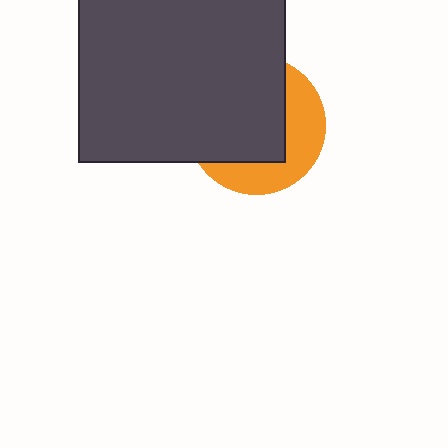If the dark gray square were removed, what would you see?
You would see the complete orange circle.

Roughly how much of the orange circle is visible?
A small part of it is visible (roughly 38%).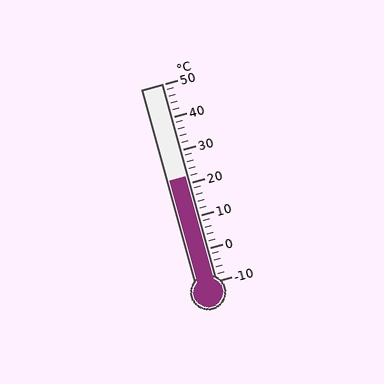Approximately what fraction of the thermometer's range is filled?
The thermometer is filled to approximately 55% of its range.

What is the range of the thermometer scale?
The thermometer scale ranges from -10°C to 50°C.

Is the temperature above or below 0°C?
The temperature is above 0°C.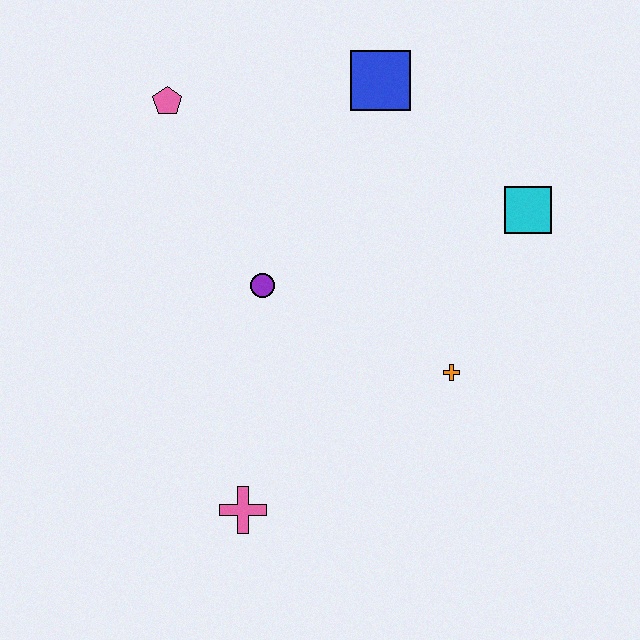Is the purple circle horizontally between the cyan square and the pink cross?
Yes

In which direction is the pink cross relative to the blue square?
The pink cross is below the blue square.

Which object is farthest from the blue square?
The pink cross is farthest from the blue square.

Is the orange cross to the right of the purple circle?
Yes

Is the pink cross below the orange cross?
Yes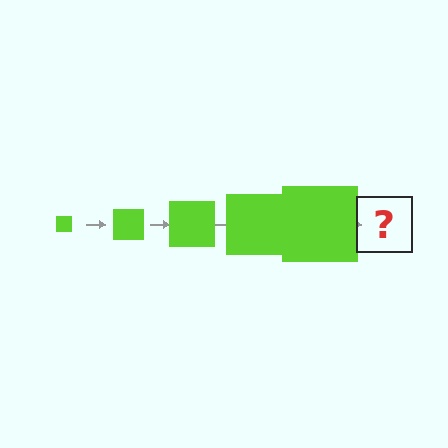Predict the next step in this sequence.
The next step is a lime square, larger than the previous one.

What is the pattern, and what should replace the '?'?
The pattern is that the square gets progressively larger each step. The '?' should be a lime square, larger than the previous one.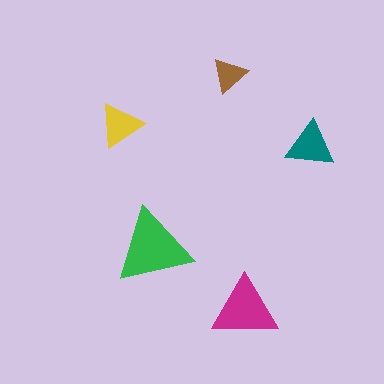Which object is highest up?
The brown triangle is topmost.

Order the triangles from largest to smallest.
the green one, the magenta one, the teal one, the yellow one, the brown one.